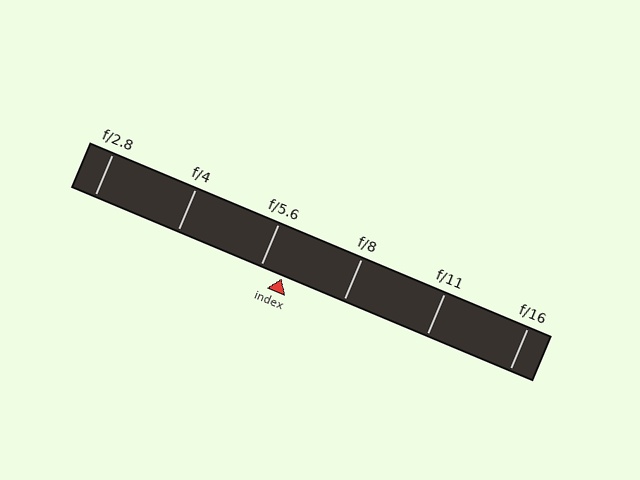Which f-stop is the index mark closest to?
The index mark is closest to f/5.6.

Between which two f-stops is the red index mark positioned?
The index mark is between f/5.6 and f/8.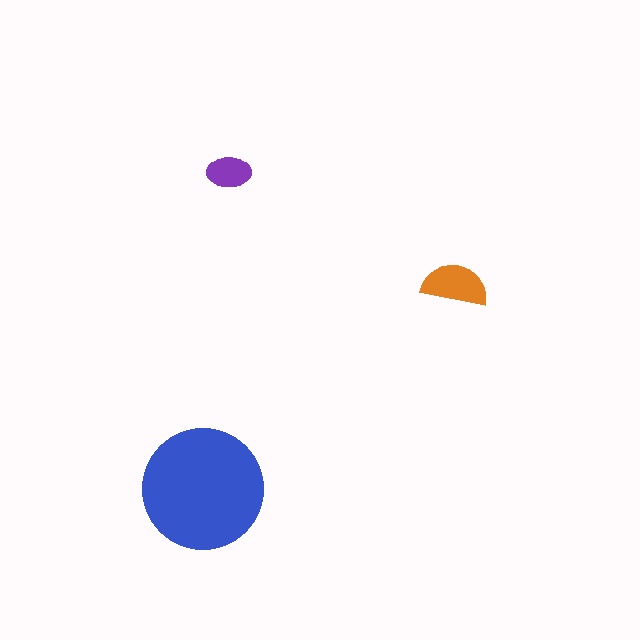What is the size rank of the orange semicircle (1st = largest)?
2nd.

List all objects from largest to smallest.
The blue circle, the orange semicircle, the purple ellipse.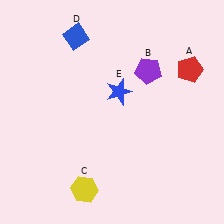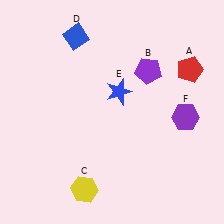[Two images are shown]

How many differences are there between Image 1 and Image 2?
There is 1 difference between the two images.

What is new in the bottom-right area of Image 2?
A purple hexagon (F) was added in the bottom-right area of Image 2.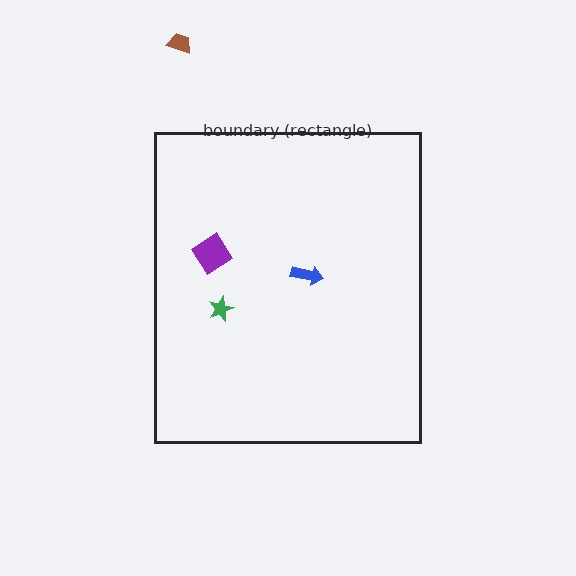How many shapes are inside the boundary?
3 inside, 1 outside.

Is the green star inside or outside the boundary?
Inside.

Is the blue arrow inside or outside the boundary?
Inside.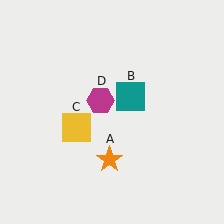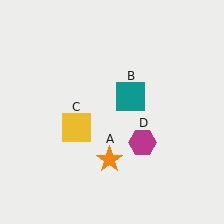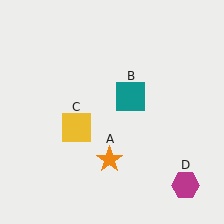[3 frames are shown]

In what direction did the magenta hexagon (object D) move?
The magenta hexagon (object D) moved down and to the right.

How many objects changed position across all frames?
1 object changed position: magenta hexagon (object D).